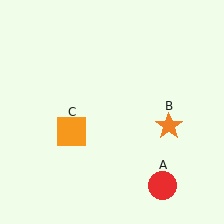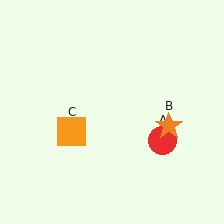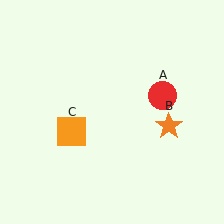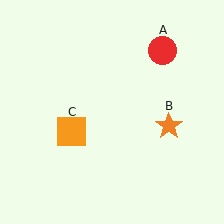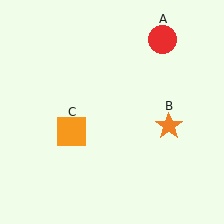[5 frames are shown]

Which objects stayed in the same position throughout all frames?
Orange star (object B) and orange square (object C) remained stationary.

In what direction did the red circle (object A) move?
The red circle (object A) moved up.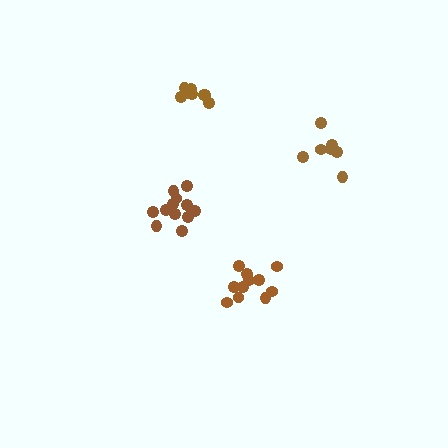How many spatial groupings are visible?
There are 4 spatial groupings.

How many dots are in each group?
Group 1: 8 dots, Group 2: 7 dots, Group 3: 11 dots, Group 4: 12 dots (38 total).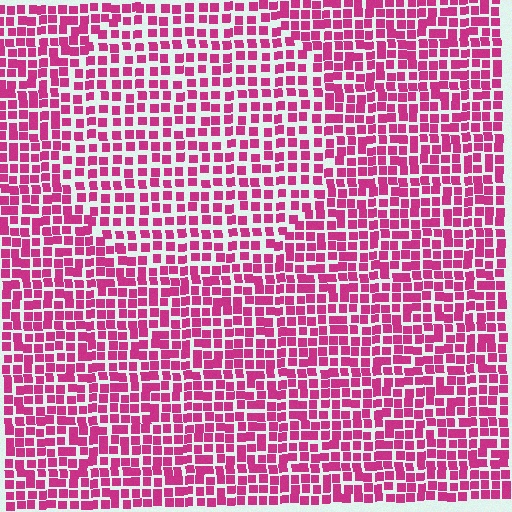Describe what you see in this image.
The image contains small magenta elements arranged at two different densities. A circle-shaped region is visible where the elements are less densely packed than the surrounding area.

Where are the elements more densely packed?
The elements are more densely packed outside the circle boundary.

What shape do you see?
I see a circle.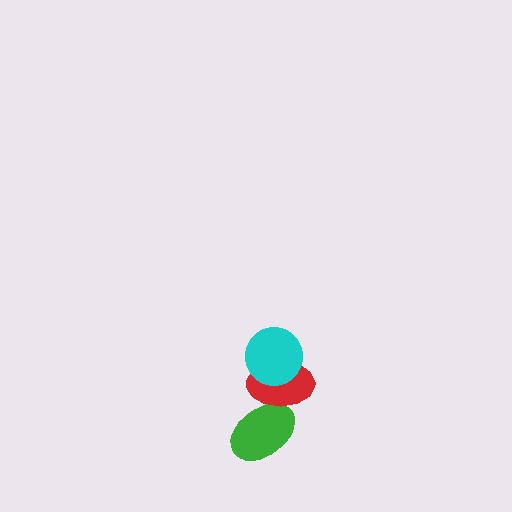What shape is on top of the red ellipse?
The cyan circle is on top of the red ellipse.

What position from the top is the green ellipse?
The green ellipse is 3rd from the top.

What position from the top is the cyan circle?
The cyan circle is 1st from the top.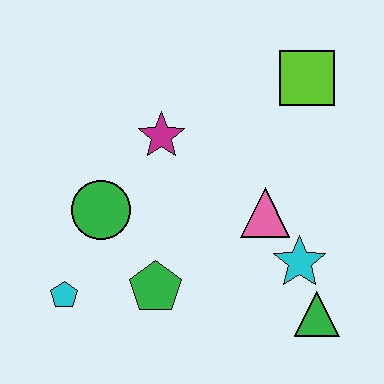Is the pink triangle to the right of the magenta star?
Yes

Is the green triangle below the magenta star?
Yes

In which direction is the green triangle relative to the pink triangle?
The green triangle is below the pink triangle.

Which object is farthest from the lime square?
The cyan pentagon is farthest from the lime square.